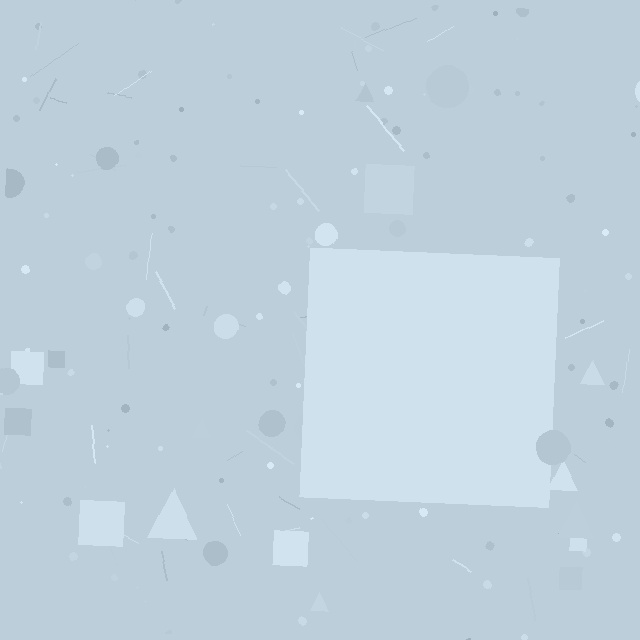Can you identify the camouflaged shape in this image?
The camouflaged shape is a square.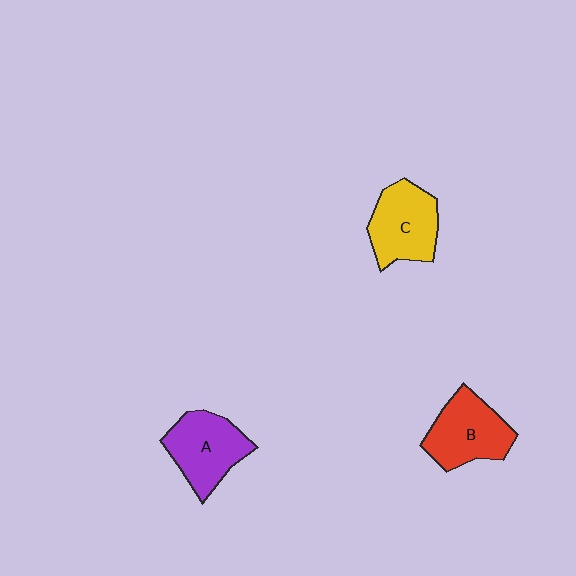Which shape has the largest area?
Shape B (red).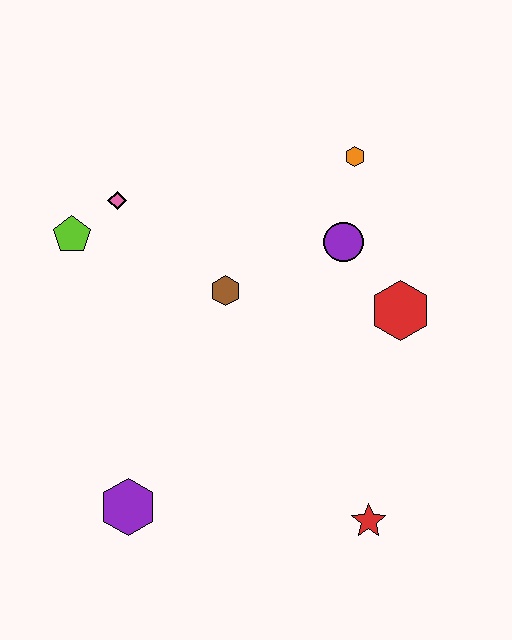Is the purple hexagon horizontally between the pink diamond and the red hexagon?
Yes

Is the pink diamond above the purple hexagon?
Yes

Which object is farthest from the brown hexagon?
The red star is farthest from the brown hexagon.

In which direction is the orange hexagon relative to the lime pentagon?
The orange hexagon is to the right of the lime pentagon.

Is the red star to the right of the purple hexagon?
Yes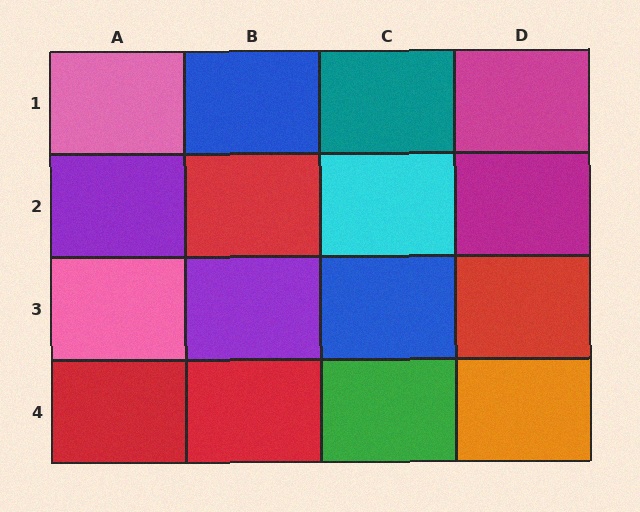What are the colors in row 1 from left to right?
Pink, blue, teal, magenta.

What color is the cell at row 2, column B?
Red.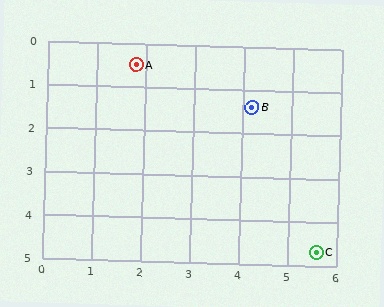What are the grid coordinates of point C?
Point C is at approximately (5.6, 4.7).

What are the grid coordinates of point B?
Point B is at approximately (4.2, 1.4).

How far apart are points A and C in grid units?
Points A and C are about 5.7 grid units apart.